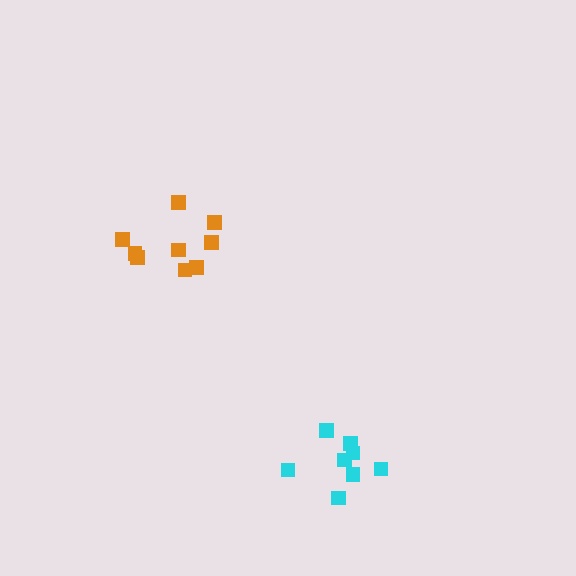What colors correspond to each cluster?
The clusters are colored: cyan, orange.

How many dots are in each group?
Group 1: 8 dots, Group 2: 9 dots (17 total).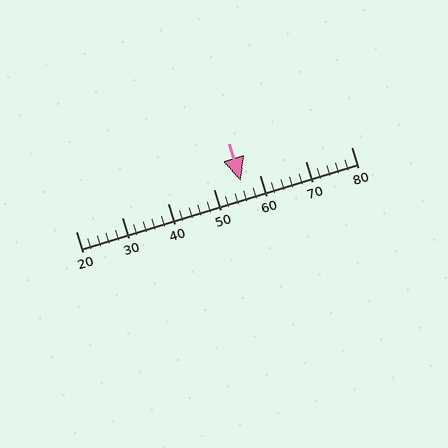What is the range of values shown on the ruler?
The ruler shows values from 20 to 80.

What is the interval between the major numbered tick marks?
The major tick marks are spaced 10 units apart.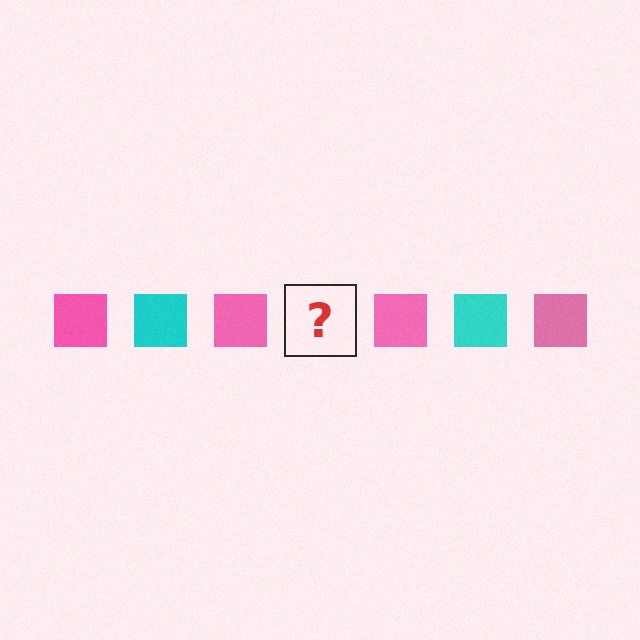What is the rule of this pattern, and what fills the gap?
The rule is that the pattern cycles through pink, cyan squares. The gap should be filled with a cyan square.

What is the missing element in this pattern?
The missing element is a cyan square.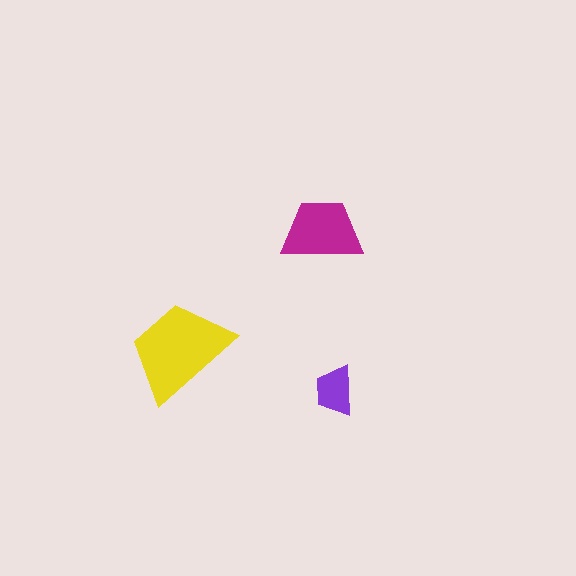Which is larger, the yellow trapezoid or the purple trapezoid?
The yellow one.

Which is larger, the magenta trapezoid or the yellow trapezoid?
The yellow one.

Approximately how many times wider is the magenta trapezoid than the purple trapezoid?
About 1.5 times wider.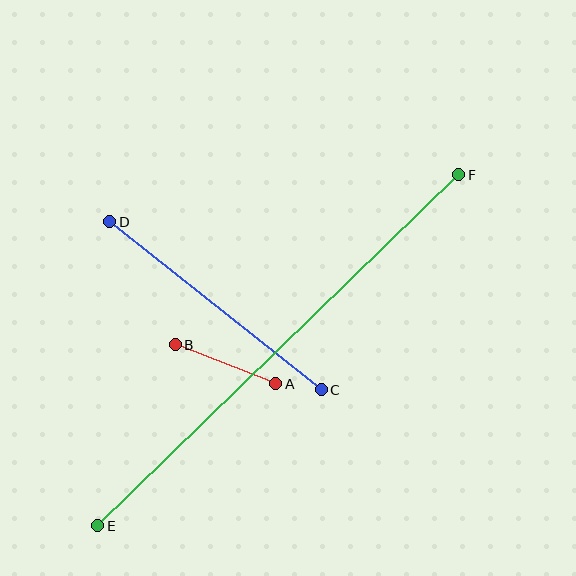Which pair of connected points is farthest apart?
Points E and F are farthest apart.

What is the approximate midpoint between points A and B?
The midpoint is at approximately (226, 364) pixels.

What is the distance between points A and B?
The distance is approximately 108 pixels.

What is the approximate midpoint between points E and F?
The midpoint is at approximately (278, 350) pixels.